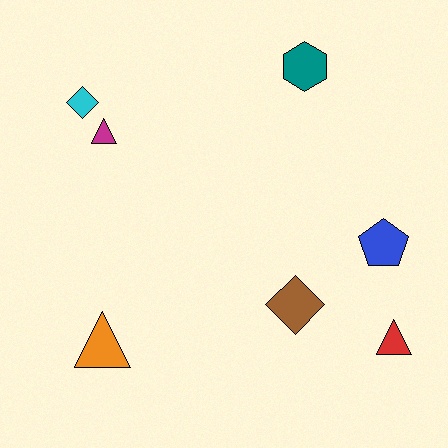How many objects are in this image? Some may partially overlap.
There are 7 objects.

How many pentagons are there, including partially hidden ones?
There is 1 pentagon.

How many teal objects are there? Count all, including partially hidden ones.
There is 1 teal object.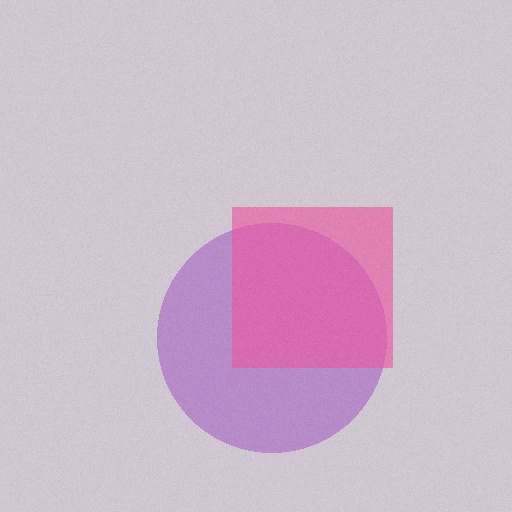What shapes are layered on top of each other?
The layered shapes are: a purple circle, a pink square.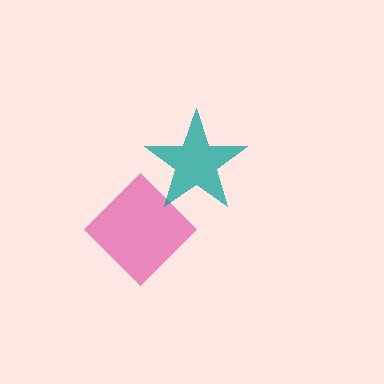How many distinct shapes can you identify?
There are 2 distinct shapes: a magenta diamond, a teal star.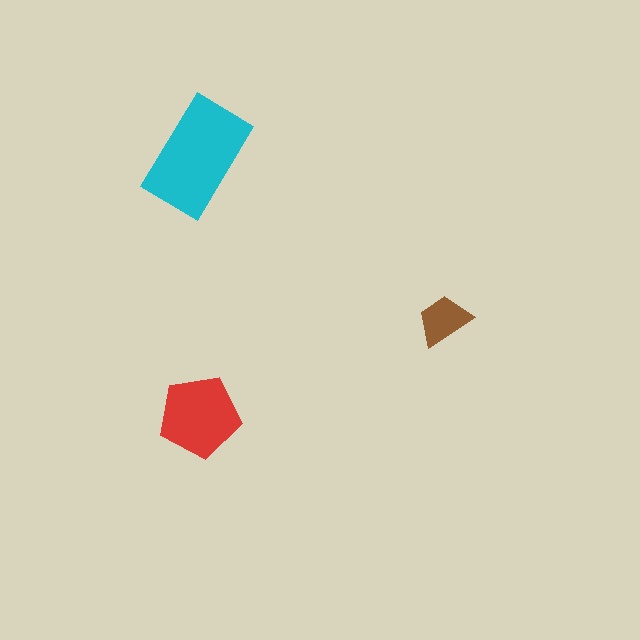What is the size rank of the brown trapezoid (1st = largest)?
3rd.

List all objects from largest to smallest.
The cyan rectangle, the red pentagon, the brown trapezoid.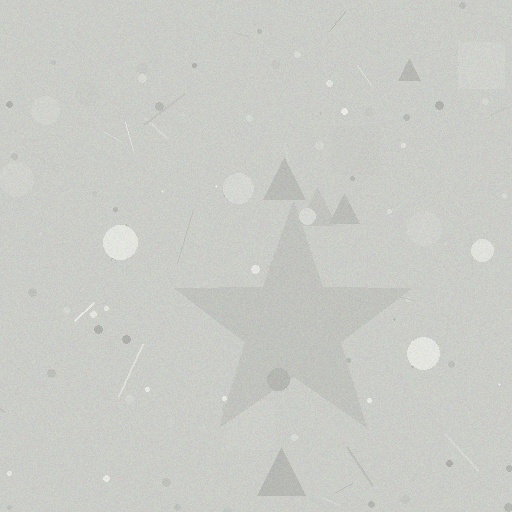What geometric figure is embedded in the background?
A star is embedded in the background.